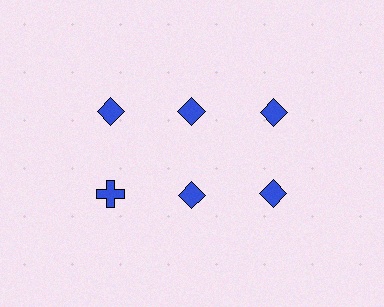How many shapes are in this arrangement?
There are 6 shapes arranged in a grid pattern.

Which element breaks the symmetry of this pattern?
The blue cross in the second row, leftmost column breaks the symmetry. All other shapes are blue diamonds.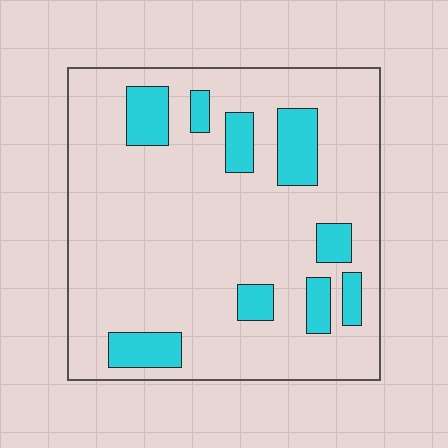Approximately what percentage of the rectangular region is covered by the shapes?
Approximately 15%.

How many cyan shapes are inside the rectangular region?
9.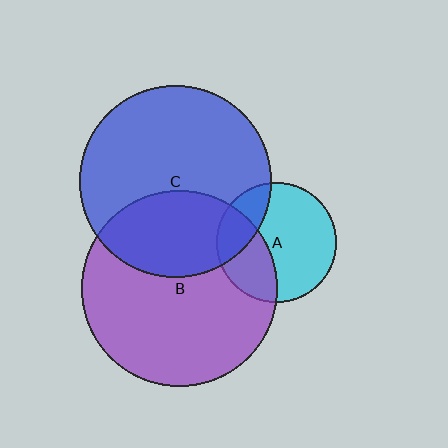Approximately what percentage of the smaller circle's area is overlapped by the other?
Approximately 20%.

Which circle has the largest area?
Circle B (purple).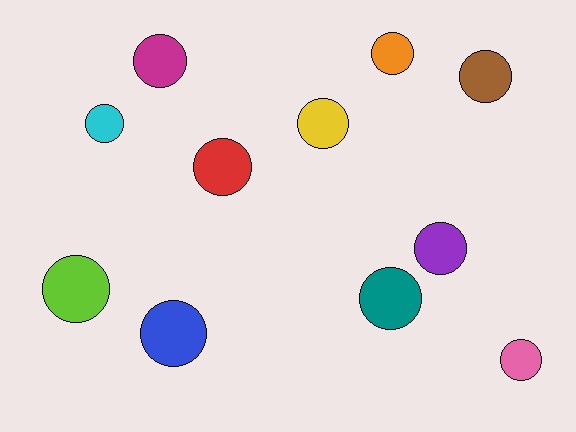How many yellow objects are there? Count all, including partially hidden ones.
There is 1 yellow object.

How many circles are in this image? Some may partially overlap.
There are 11 circles.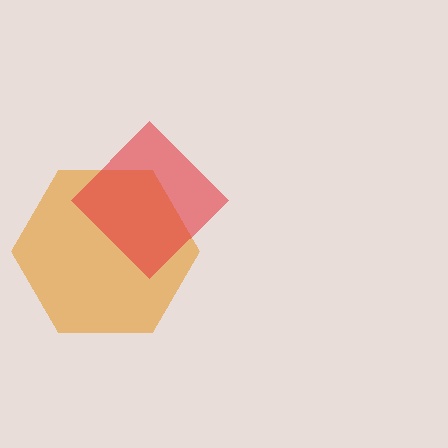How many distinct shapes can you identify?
There are 2 distinct shapes: an orange hexagon, a red diamond.